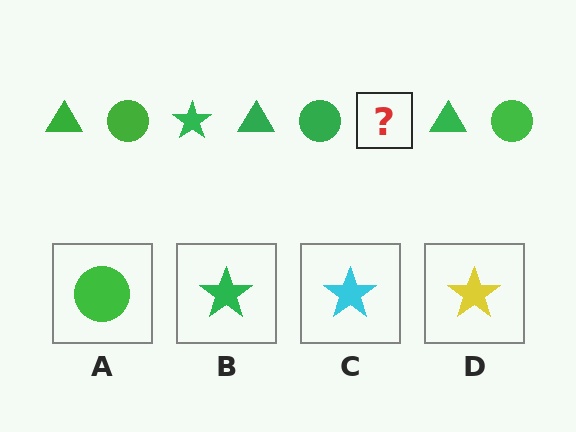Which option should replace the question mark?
Option B.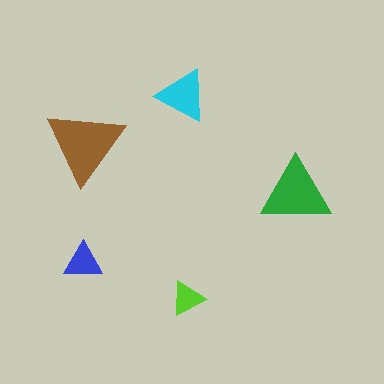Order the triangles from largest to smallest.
the brown one, the green one, the cyan one, the blue one, the lime one.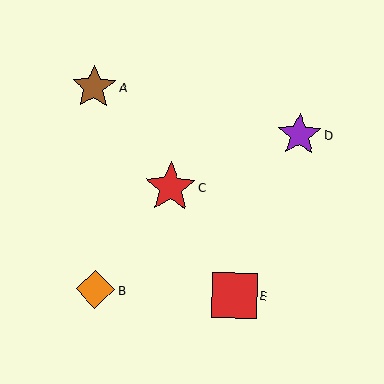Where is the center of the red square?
The center of the red square is at (234, 296).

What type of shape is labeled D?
Shape D is a purple star.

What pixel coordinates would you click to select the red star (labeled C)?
Click at (170, 187) to select the red star C.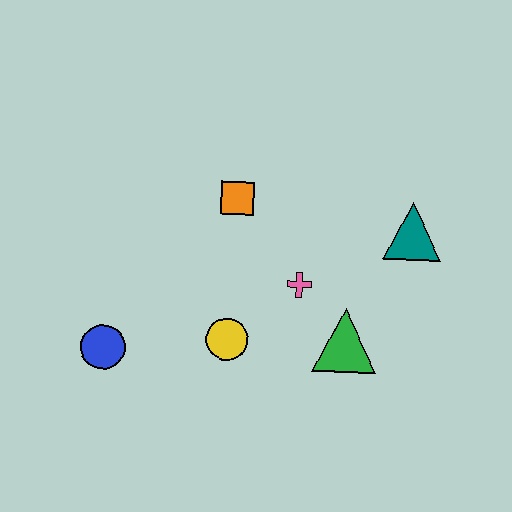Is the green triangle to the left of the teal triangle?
Yes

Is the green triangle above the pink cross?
No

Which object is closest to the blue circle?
The yellow circle is closest to the blue circle.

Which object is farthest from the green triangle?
The blue circle is farthest from the green triangle.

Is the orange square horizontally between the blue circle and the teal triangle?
Yes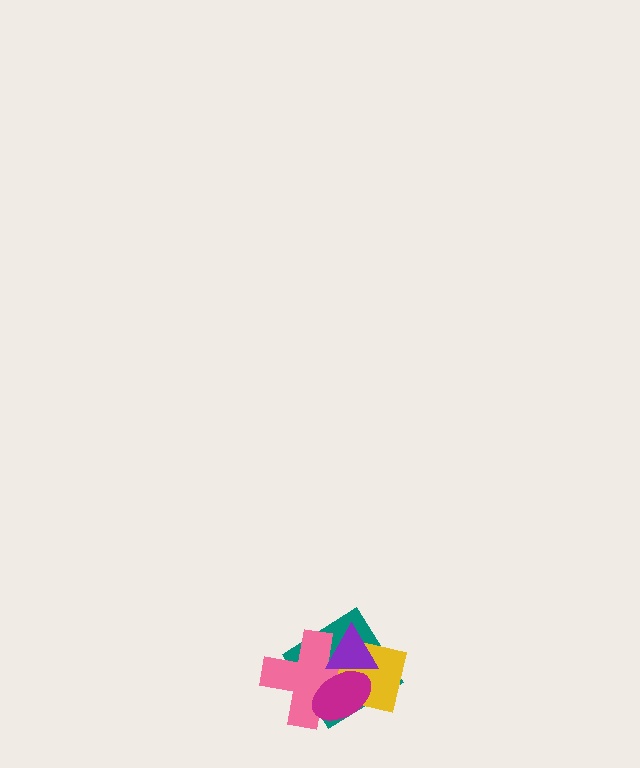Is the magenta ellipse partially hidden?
No, no other shape covers it.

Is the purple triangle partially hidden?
Yes, it is partially covered by another shape.